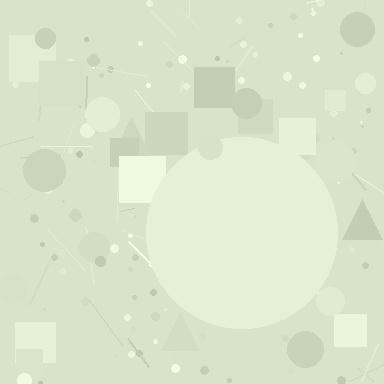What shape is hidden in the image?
A circle is hidden in the image.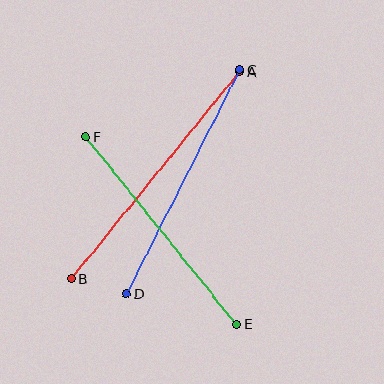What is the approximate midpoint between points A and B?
The midpoint is at approximately (155, 176) pixels.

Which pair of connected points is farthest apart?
Points A and B are farthest apart.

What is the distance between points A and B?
The distance is approximately 267 pixels.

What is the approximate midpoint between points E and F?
The midpoint is at approximately (161, 231) pixels.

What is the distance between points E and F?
The distance is approximately 241 pixels.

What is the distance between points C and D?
The distance is approximately 251 pixels.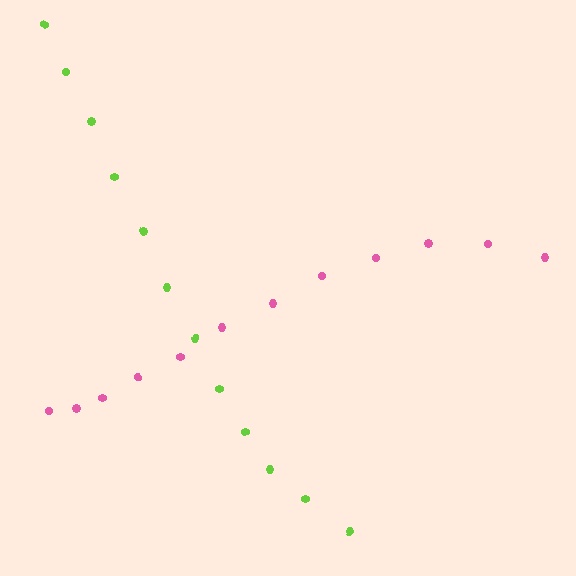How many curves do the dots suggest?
There are 2 distinct paths.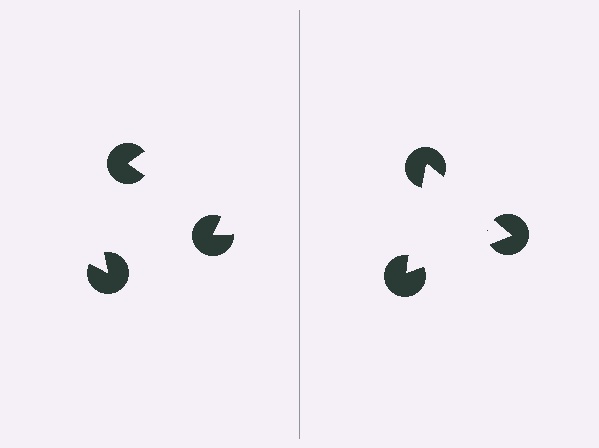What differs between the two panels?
The pac-man discs are positioned identically on both sides; only the wedge orientations differ. On the right they align to a triangle; on the left they are misaligned.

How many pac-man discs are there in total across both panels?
6 — 3 on each side.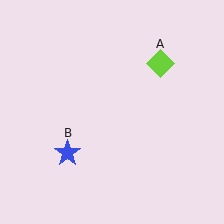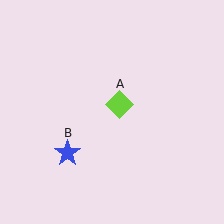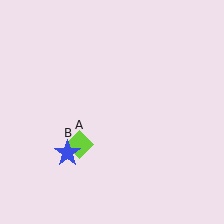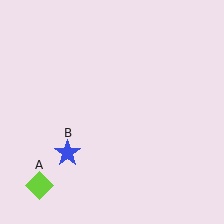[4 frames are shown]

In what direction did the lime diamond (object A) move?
The lime diamond (object A) moved down and to the left.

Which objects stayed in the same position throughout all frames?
Blue star (object B) remained stationary.